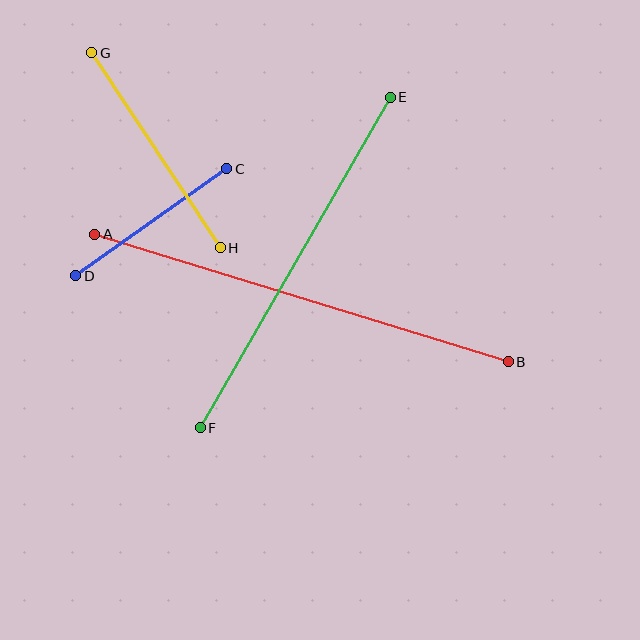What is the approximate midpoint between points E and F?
The midpoint is at approximately (295, 262) pixels.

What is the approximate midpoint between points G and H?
The midpoint is at approximately (156, 150) pixels.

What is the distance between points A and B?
The distance is approximately 433 pixels.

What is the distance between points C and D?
The distance is approximately 185 pixels.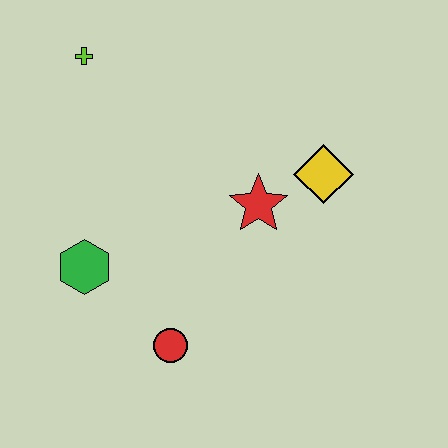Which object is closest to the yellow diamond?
The red star is closest to the yellow diamond.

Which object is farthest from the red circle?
The lime cross is farthest from the red circle.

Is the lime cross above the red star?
Yes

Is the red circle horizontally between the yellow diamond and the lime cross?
Yes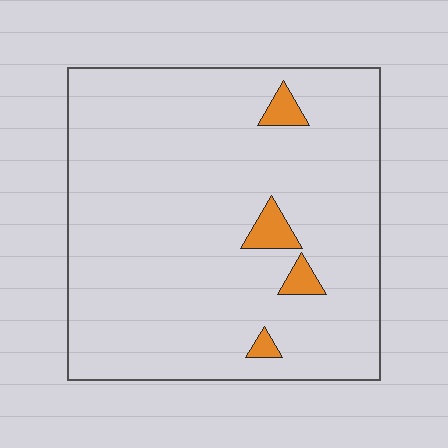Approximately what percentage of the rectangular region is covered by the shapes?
Approximately 5%.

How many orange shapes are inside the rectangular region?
4.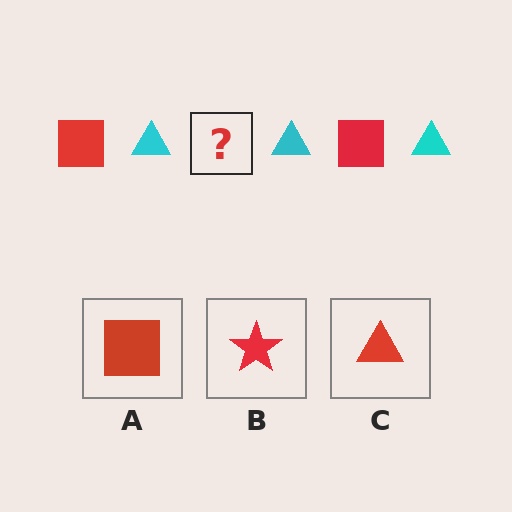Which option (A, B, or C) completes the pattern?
A.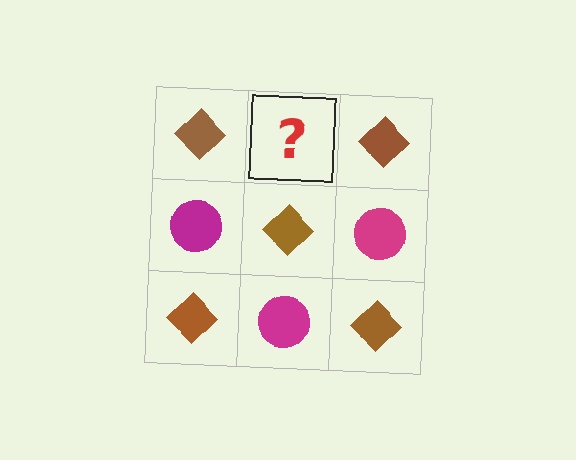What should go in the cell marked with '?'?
The missing cell should contain a magenta circle.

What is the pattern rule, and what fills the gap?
The rule is that it alternates brown diamond and magenta circle in a checkerboard pattern. The gap should be filled with a magenta circle.